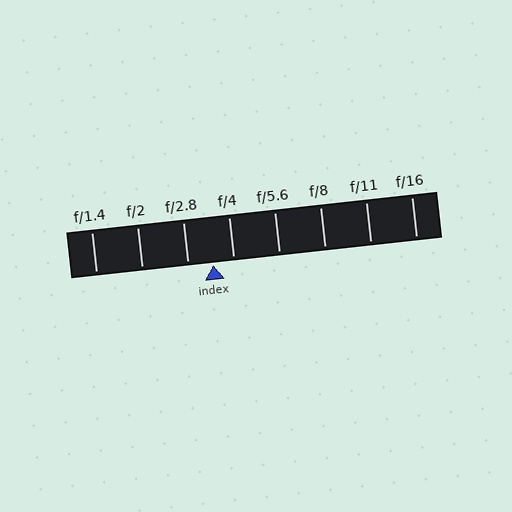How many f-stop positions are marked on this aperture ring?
There are 8 f-stop positions marked.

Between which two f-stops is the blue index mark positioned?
The index mark is between f/2.8 and f/4.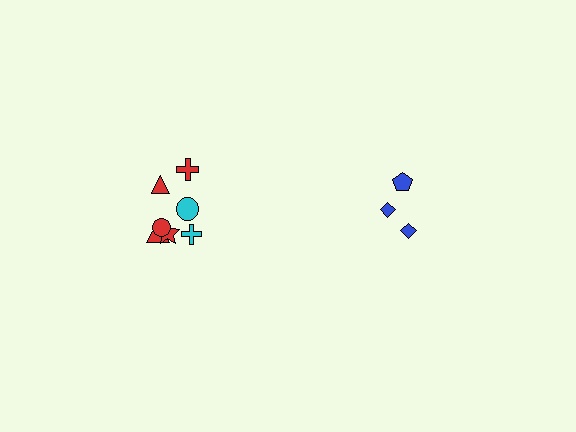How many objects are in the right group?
There are 3 objects.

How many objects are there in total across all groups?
There are 10 objects.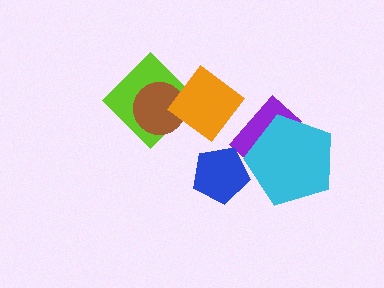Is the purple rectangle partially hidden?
Yes, it is partially covered by another shape.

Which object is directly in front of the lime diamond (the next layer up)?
The brown circle is directly in front of the lime diamond.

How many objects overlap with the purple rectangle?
1 object overlaps with the purple rectangle.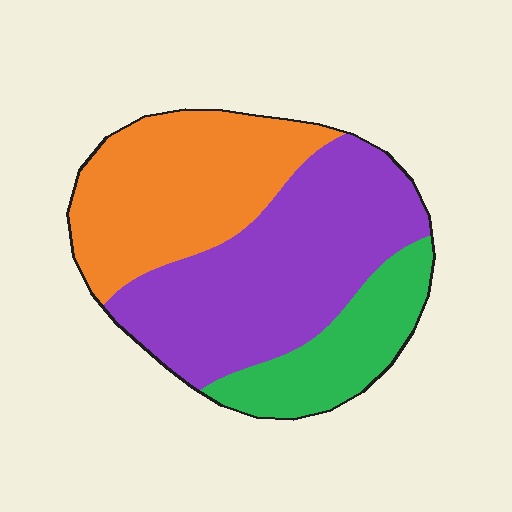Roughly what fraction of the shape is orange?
Orange takes up between a quarter and a half of the shape.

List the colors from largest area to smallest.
From largest to smallest: purple, orange, green.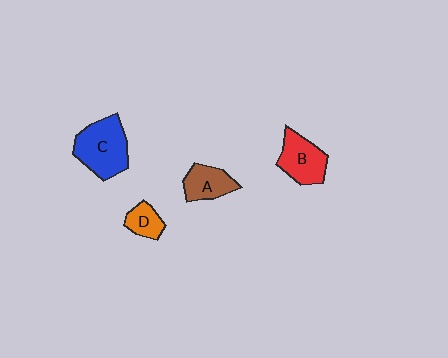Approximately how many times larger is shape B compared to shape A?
Approximately 1.3 times.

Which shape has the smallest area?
Shape D (orange).